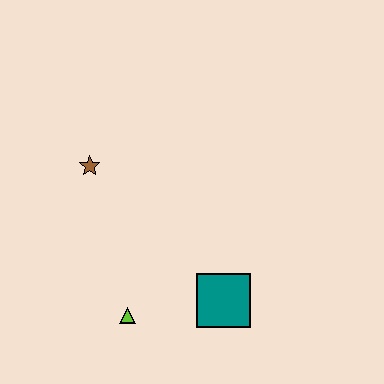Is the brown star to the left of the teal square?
Yes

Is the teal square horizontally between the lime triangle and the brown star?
No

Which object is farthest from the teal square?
The brown star is farthest from the teal square.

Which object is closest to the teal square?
The lime triangle is closest to the teal square.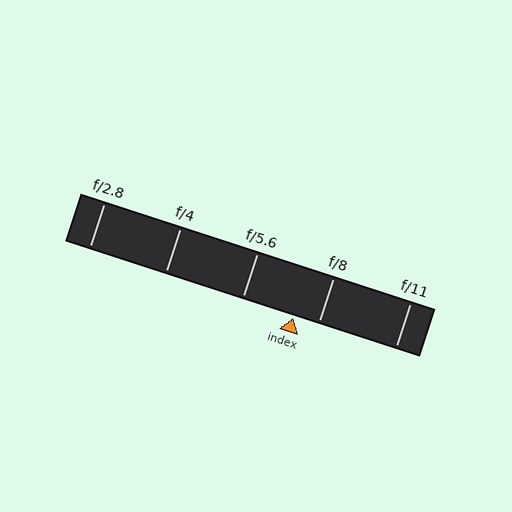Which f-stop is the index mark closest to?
The index mark is closest to f/8.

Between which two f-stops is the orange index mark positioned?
The index mark is between f/5.6 and f/8.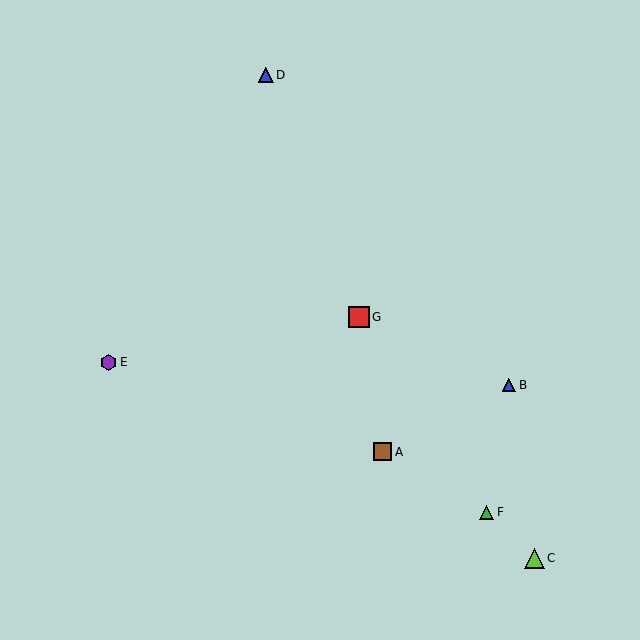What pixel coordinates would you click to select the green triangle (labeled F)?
Click at (487, 512) to select the green triangle F.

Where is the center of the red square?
The center of the red square is at (359, 317).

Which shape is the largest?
The red square (labeled G) is the largest.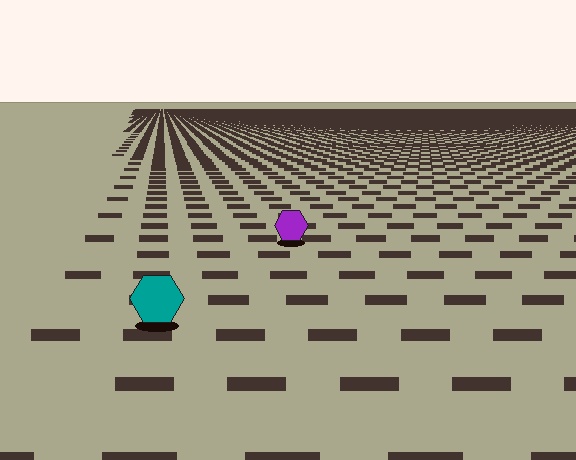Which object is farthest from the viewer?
The purple hexagon is farthest from the viewer. It appears smaller and the ground texture around it is denser.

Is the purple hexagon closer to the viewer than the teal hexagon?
No. The teal hexagon is closer — you can tell from the texture gradient: the ground texture is coarser near it.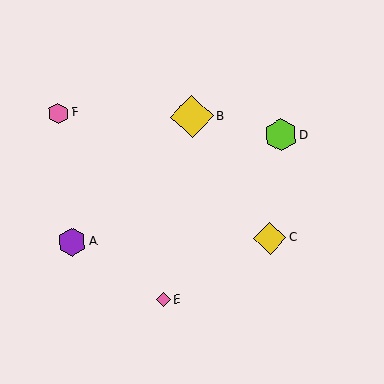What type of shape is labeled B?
Shape B is a yellow diamond.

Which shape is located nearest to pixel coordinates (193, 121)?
The yellow diamond (labeled B) at (192, 117) is nearest to that location.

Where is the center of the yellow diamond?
The center of the yellow diamond is at (192, 117).